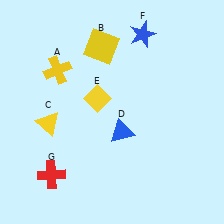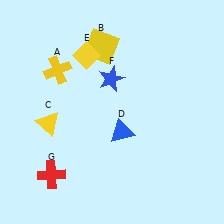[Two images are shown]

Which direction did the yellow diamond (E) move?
The yellow diamond (E) moved up.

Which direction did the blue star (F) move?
The blue star (F) moved down.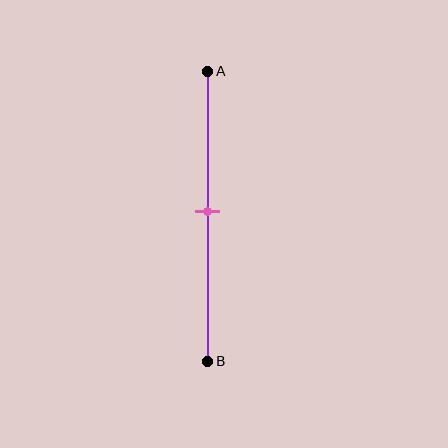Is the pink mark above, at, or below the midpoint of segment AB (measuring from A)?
The pink mark is approximately at the midpoint of segment AB.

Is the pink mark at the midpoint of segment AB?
Yes, the mark is approximately at the midpoint.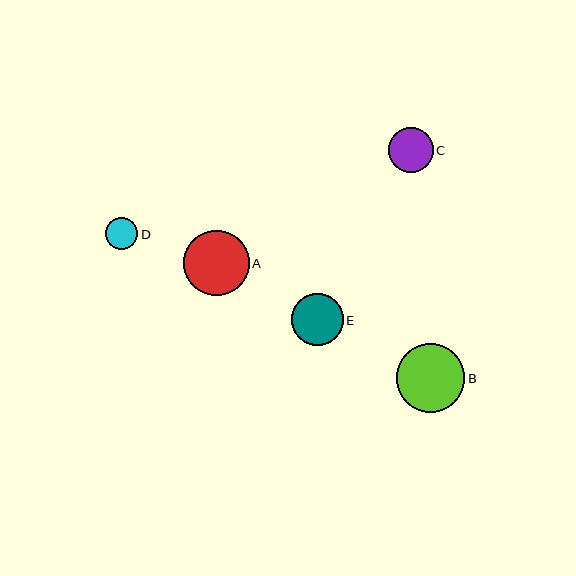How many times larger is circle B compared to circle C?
Circle B is approximately 1.5 times the size of circle C.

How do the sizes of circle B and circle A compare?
Circle B and circle A are approximately the same size.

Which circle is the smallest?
Circle D is the smallest with a size of approximately 32 pixels.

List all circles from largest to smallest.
From largest to smallest: B, A, E, C, D.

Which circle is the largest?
Circle B is the largest with a size of approximately 69 pixels.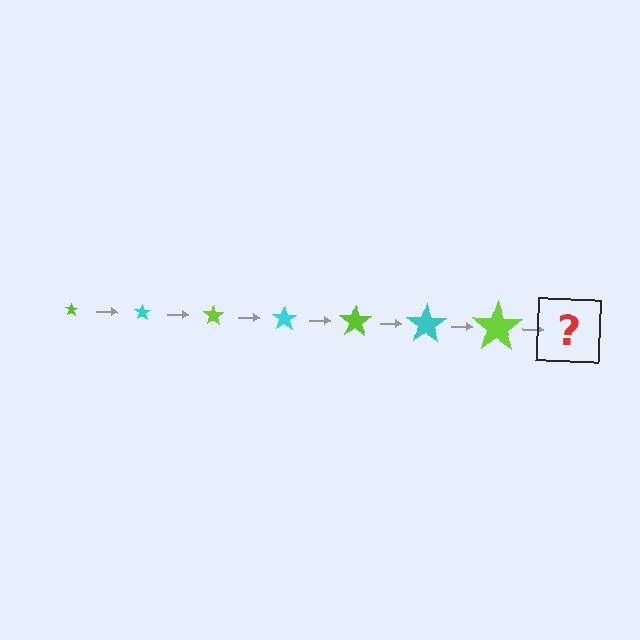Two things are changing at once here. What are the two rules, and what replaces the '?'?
The two rules are that the star grows larger each step and the color cycles through lime and cyan. The '?' should be a cyan star, larger than the previous one.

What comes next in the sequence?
The next element should be a cyan star, larger than the previous one.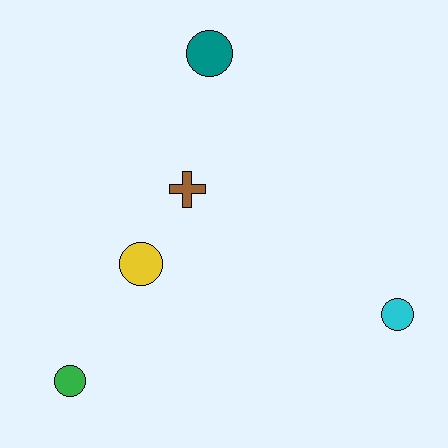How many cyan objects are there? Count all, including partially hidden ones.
There is 1 cyan object.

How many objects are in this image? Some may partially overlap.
There are 5 objects.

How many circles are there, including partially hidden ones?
There are 4 circles.